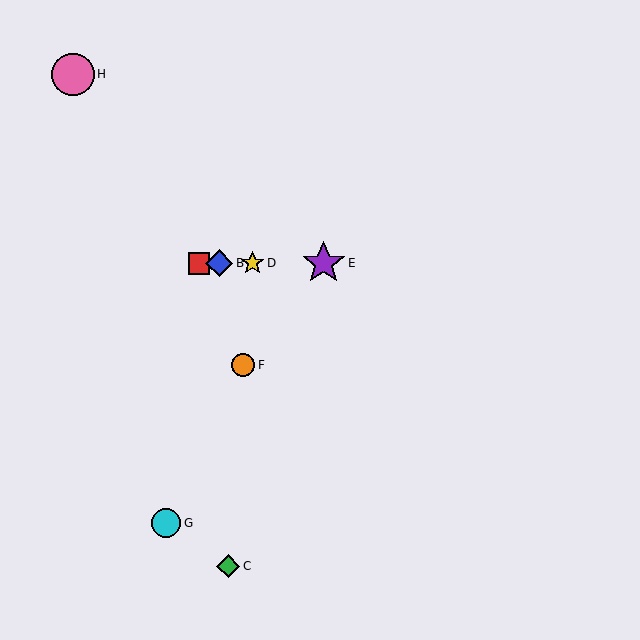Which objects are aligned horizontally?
Objects A, B, D, E are aligned horizontally.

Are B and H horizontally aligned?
No, B is at y≈263 and H is at y≈74.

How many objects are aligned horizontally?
4 objects (A, B, D, E) are aligned horizontally.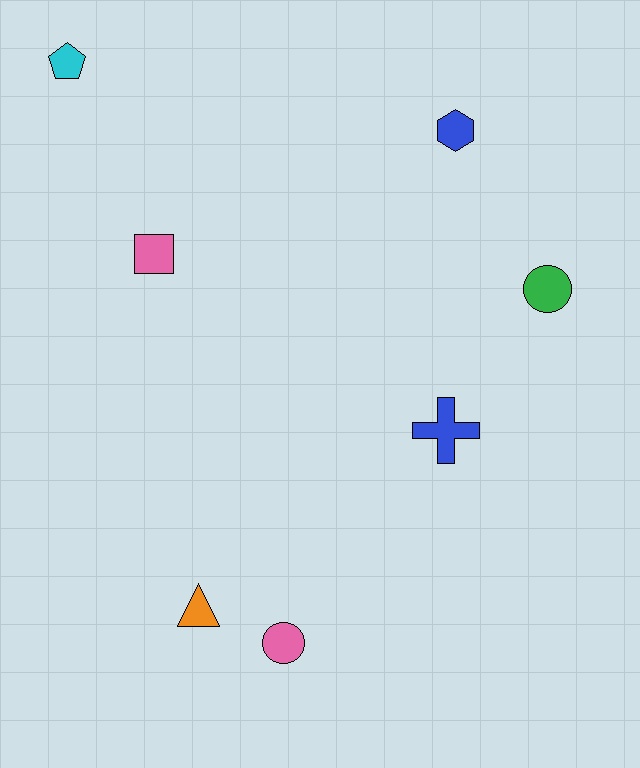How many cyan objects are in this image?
There is 1 cyan object.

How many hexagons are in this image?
There is 1 hexagon.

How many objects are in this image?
There are 7 objects.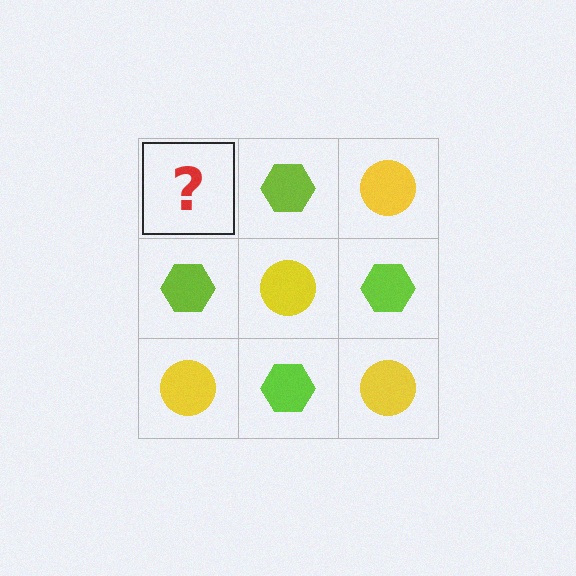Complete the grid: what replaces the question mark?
The question mark should be replaced with a yellow circle.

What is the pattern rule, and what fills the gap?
The rule is that it alternates yellow circle and lime hexagon in a checkerboard pattern. The gap should be filled with a yellow circle.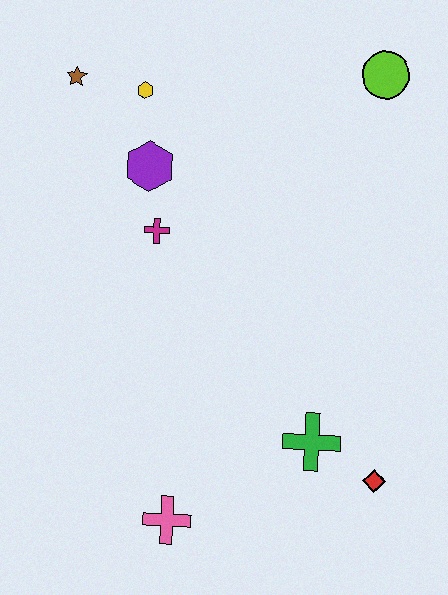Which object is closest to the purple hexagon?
The magenta cross is closest to the purple hexagon.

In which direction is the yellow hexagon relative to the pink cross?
The yellow hexagon is above the pink cross.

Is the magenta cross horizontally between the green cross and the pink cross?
No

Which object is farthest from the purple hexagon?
The red diamond is farthest from the purple hexagon.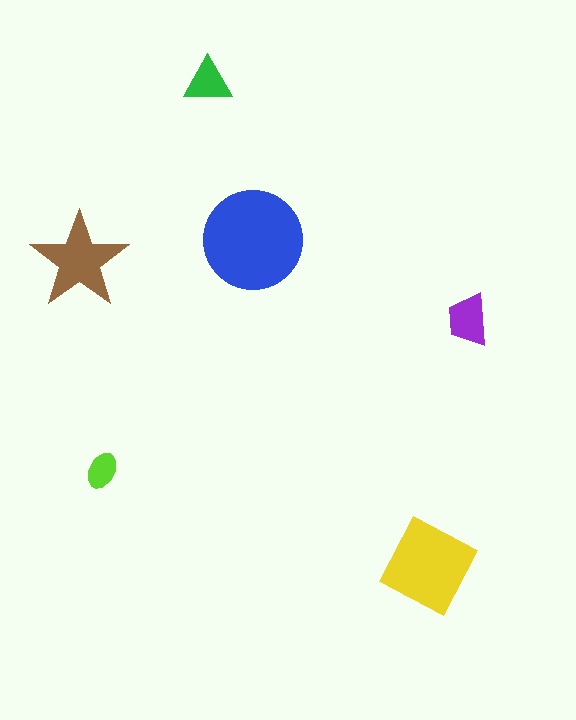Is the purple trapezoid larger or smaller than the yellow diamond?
Smaller.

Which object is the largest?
The blue circle.